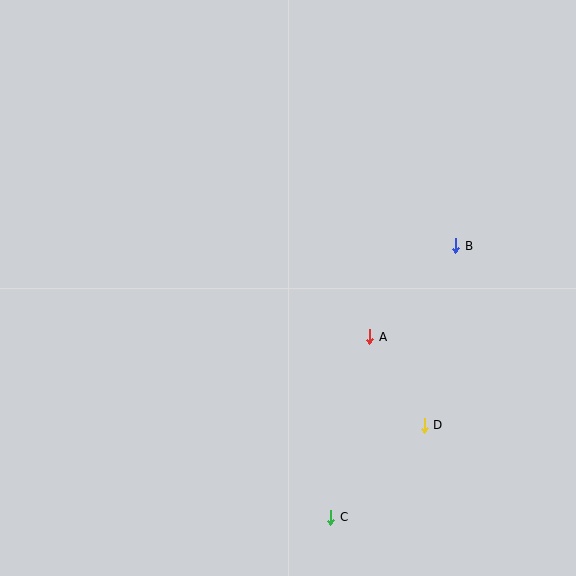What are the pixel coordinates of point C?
Point C is at (331, 517).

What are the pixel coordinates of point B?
Point B is at (456, 246).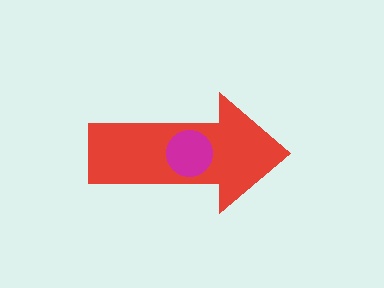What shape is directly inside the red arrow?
The magenta circle.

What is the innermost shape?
The magenta circle.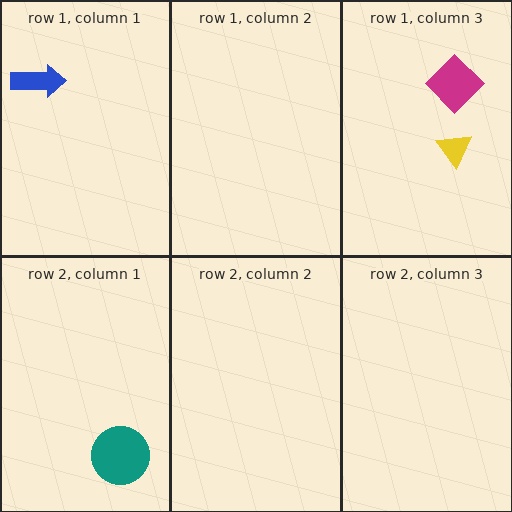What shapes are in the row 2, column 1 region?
The teal circle.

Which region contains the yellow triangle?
The row 1, column 3 region.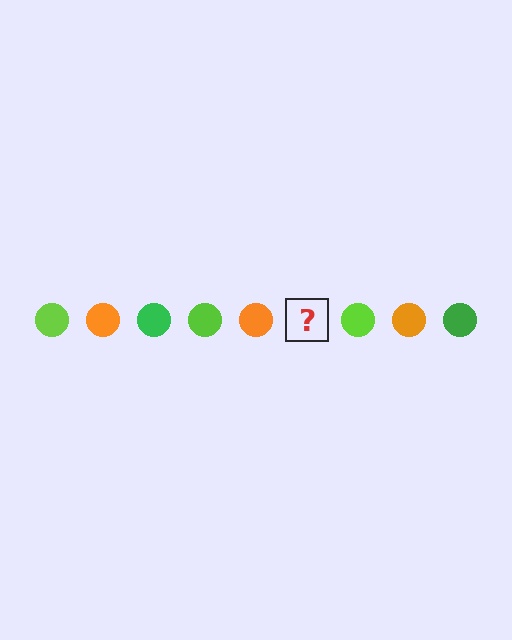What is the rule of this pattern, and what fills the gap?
The rule is that the pattern cycles through lime, orange, green circles. The gap should be filled with a green circle.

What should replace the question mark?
The question mark should be replaced with a green circle.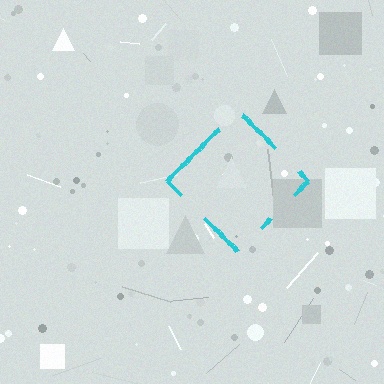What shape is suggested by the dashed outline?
The dashed outline suggests a diamond.